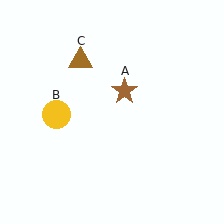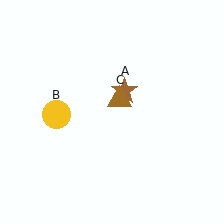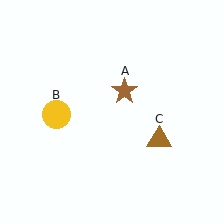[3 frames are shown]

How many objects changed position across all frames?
1 object changed position: brown triangle (object C).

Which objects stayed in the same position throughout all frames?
Brown star (object A) and yellow circle (object B) remained stationary.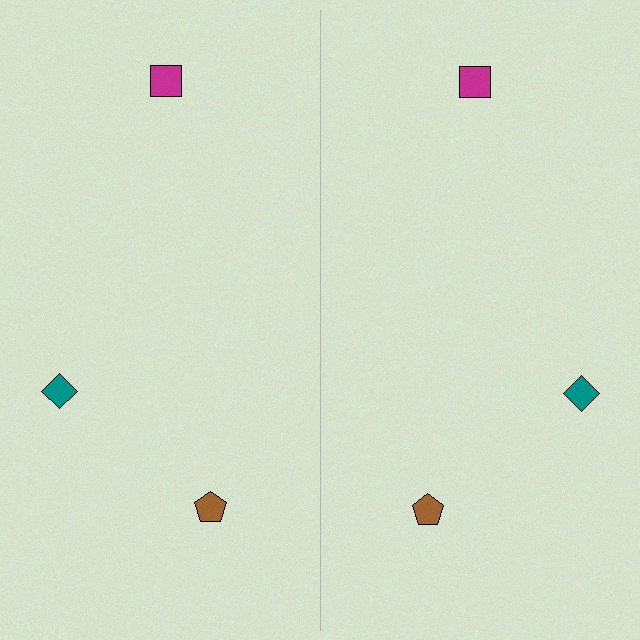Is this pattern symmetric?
Yes, this pattern has bilateral (reflection) symmetry.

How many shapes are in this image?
There are 6 shapes in this image.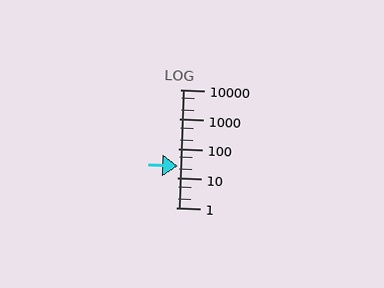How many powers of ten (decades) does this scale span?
The scale spans 4 decades, from 1 to 10000.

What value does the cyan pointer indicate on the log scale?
The pointer indicates approximately 25.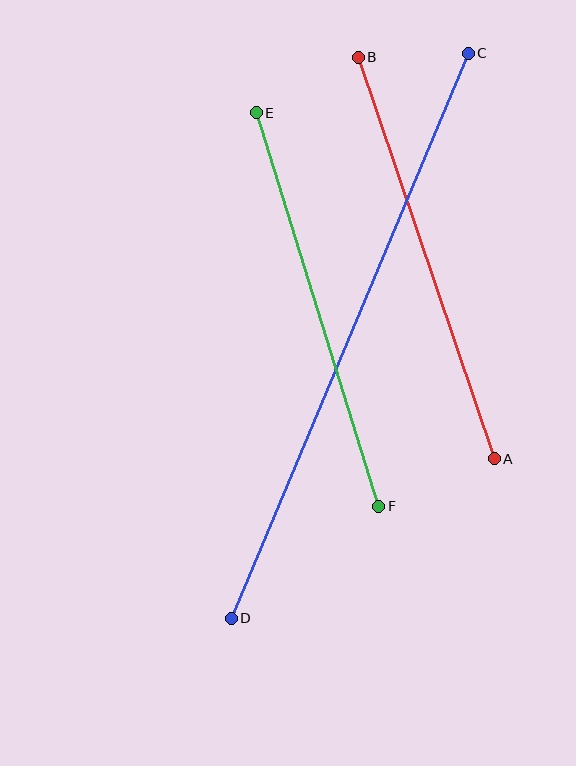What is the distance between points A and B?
The distance is approximately 424 pixels.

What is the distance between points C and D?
The distance is approximately 612 pixels.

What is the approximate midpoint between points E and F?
The midpoint is at approximately (318, 309) pixels.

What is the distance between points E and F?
The distance is approximately 412 pixels.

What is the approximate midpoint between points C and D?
The midpoint is at approximately (350, 336) pixels.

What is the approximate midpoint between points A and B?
The midpoint is at approximately (426, 258) pixels.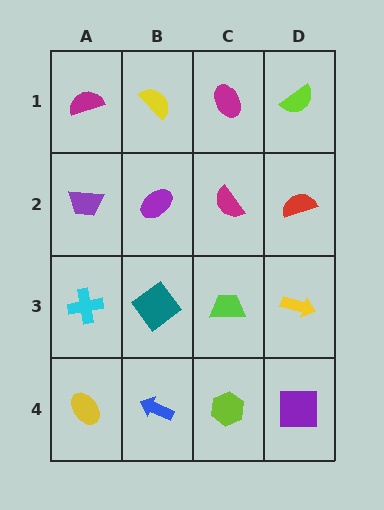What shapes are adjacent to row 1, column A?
A purple trapezoid (row 2, column A), a yellow semicircle (row 1, column B).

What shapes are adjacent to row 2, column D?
A lime semicircle (row 1, column D), a yellow arrow (row 3, column D), a magenta semicircle (row 2, column C).